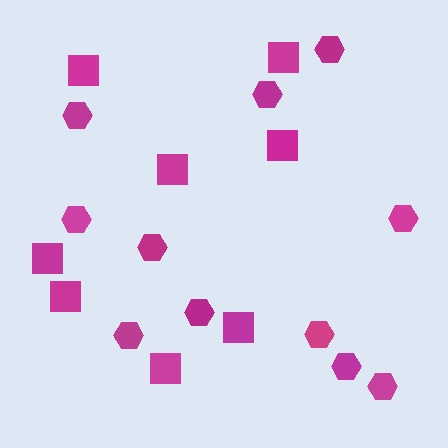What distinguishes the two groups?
There are 2 groups: one group of hexagons (11) and one group of squares (8).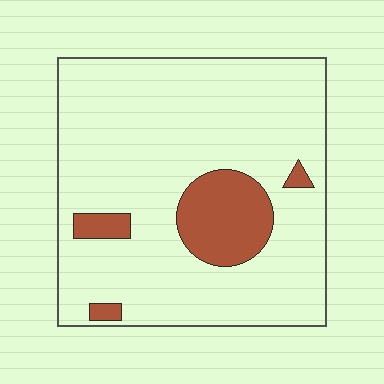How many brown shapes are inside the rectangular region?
4.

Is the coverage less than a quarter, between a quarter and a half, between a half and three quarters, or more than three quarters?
Less than a quarter.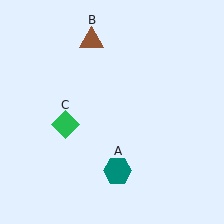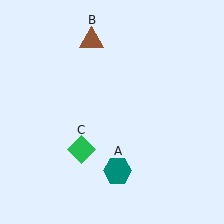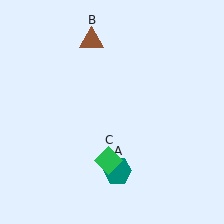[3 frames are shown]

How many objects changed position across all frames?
1 object changed position: green diamond (object C).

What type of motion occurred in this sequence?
The green diamond (object C) rotated counterclockwise around the center of the scene.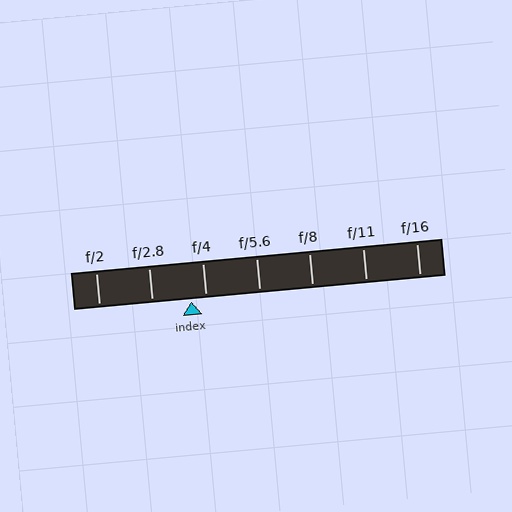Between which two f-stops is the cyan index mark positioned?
The index mark is between f/2.8 and f/4.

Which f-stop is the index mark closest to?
The index mark is closest to f/4.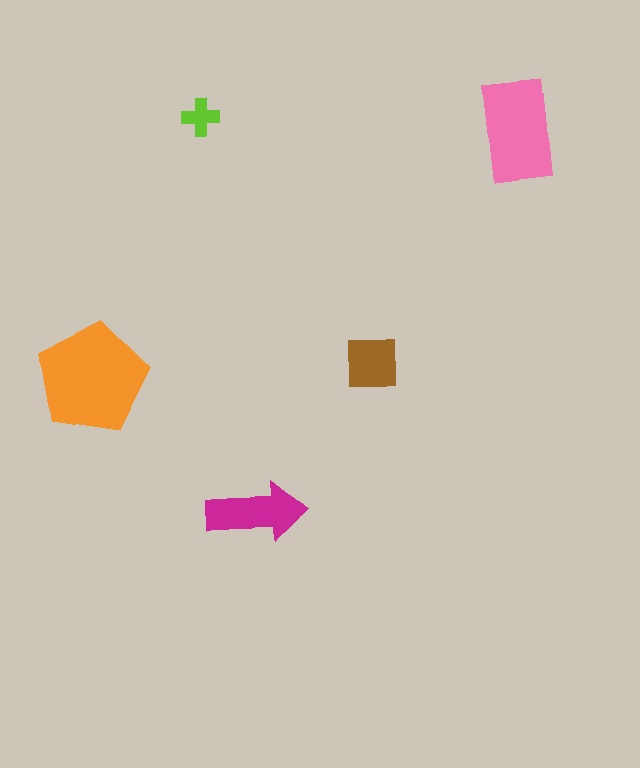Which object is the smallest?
The lime cross.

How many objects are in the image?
There are 5 objects in the image.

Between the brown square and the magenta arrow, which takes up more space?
The magenta arrow.